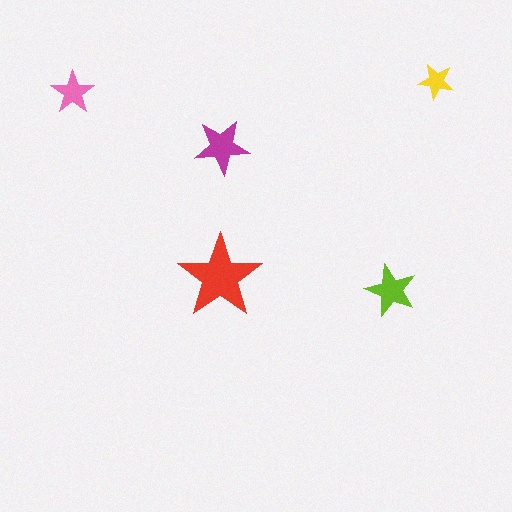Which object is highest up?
The yellow star is topmost.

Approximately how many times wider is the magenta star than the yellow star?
About 1.5 times wider.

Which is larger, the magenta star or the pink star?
The magenta one.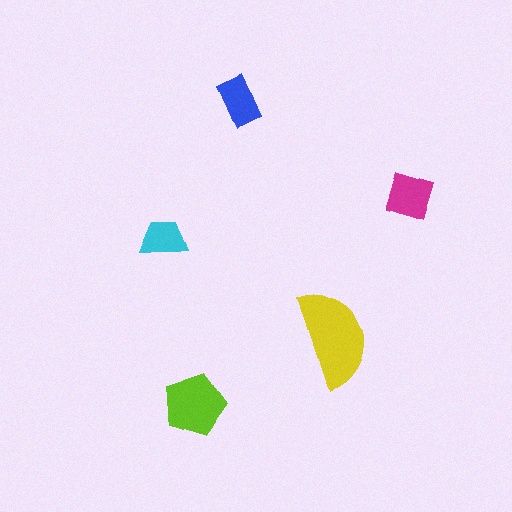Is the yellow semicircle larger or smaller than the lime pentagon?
Larger.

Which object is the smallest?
The cyan trapezoid.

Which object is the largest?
The yellow semicircle.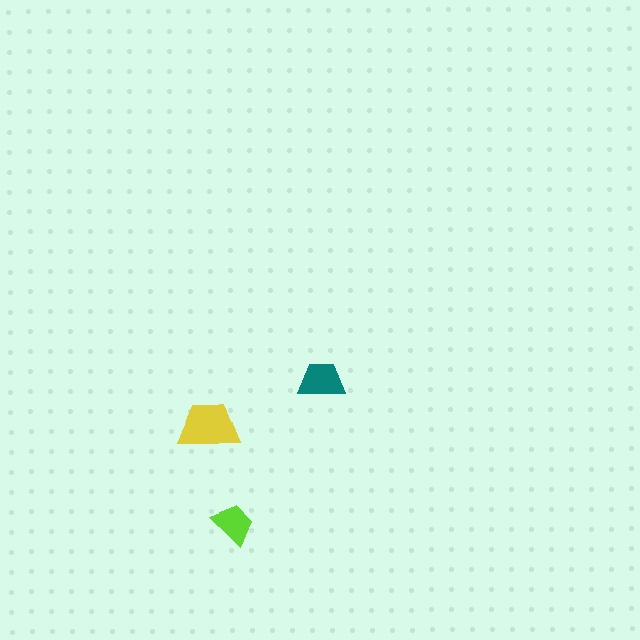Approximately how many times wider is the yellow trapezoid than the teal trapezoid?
About 1.5 times wider.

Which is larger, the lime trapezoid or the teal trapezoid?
The teal one.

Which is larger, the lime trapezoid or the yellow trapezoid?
The yellow one.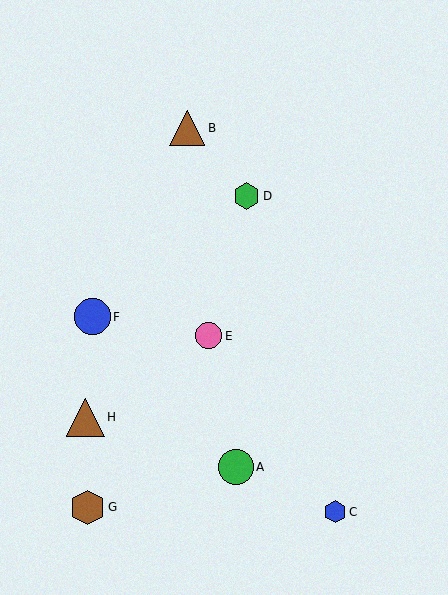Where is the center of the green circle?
The center of the green circle is at (236, 467).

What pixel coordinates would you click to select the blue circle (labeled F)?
Click at (92, 317) to select the blue circle F.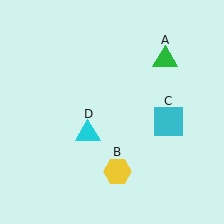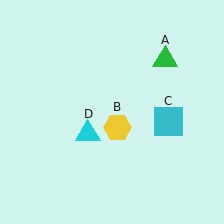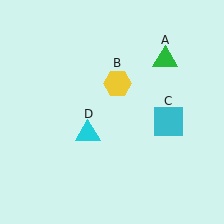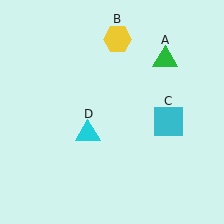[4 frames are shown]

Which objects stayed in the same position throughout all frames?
Green triangle (object A) and cyan square (object C) and cyan triangle (object D) remained stationary.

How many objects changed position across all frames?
1 object changed position: yellow hexagon (object B).